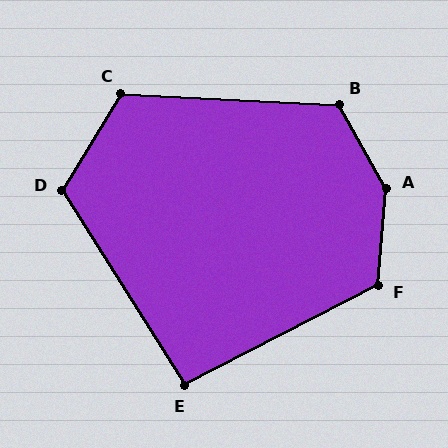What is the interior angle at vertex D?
Approximately 116 degrees (obtuse).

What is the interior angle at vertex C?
Approximately 119 degrees (obtuse).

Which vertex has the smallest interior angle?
E, at approximately 95 degrees.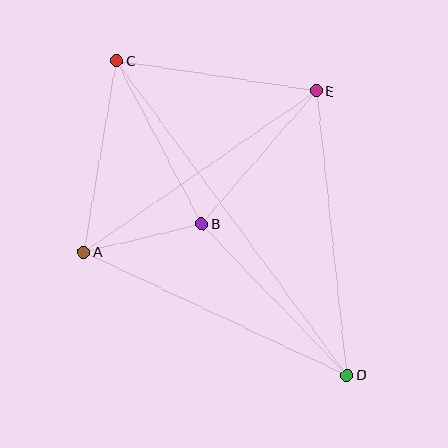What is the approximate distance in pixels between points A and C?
The distance between A and C is approximately 194 pixels.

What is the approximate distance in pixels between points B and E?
The distance between B and E is approximately 176 pixels.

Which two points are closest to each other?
Points A and B are closest to each other.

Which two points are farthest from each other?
Points C and D are farthest from each other.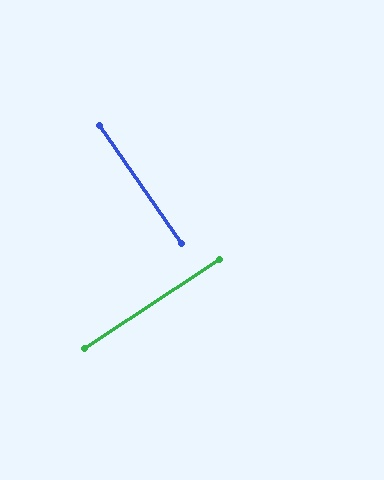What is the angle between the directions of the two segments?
Approximately 88 degrees.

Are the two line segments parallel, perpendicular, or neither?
Perpendicular — they meet at approximately 88°.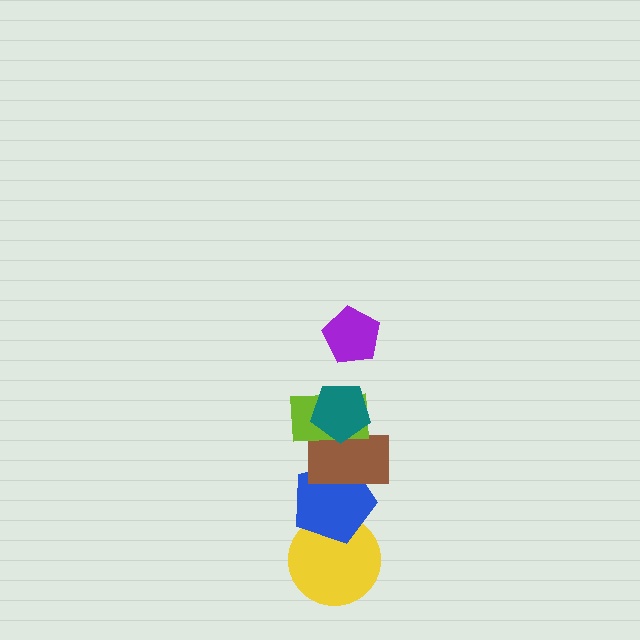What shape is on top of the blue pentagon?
The brown rectangle is on top of the blue pentagon.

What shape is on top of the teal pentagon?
The purple pentagon is on top of the teal pentagon.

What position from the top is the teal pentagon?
The teal pentagon is 2nd from the top.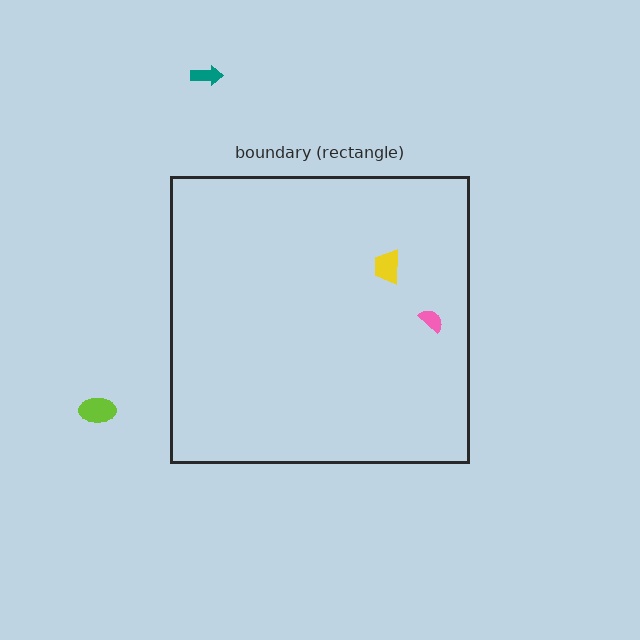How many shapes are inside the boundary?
2 inside, 2 outside.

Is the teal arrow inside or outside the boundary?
Outside.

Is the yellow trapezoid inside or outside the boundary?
Inside.